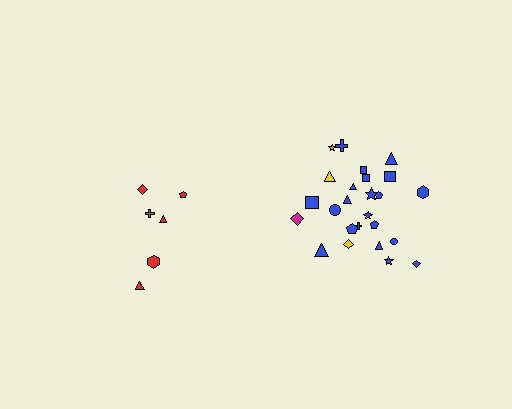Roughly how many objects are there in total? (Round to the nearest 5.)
Roughly 30 objects in total.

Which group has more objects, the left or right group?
The right group.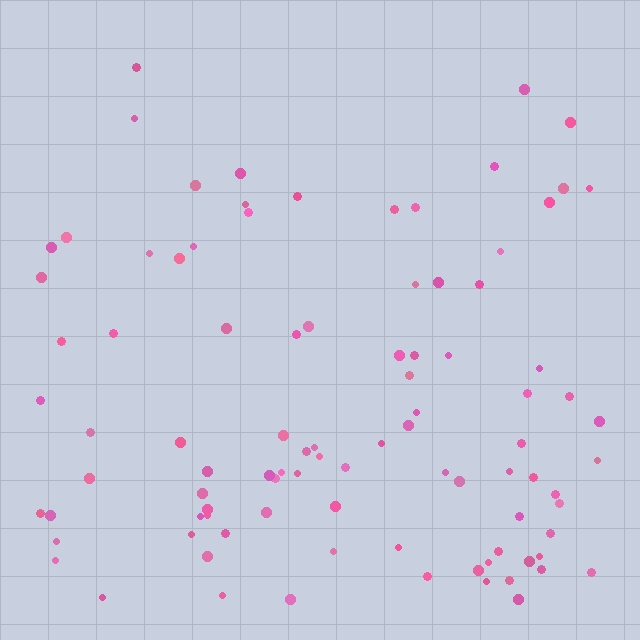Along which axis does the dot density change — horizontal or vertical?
Vertical.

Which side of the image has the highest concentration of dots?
The bottom.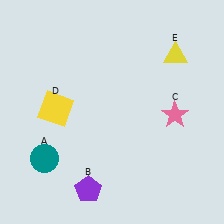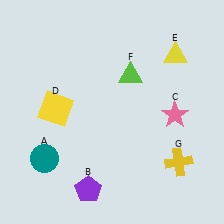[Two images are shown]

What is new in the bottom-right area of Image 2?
A yellow cross (G) was added in the bottom-right area of Image 2.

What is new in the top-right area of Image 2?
A lime triangle (F) was added in the top-right area of Image 2.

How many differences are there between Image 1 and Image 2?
There are 2 differences between the two images.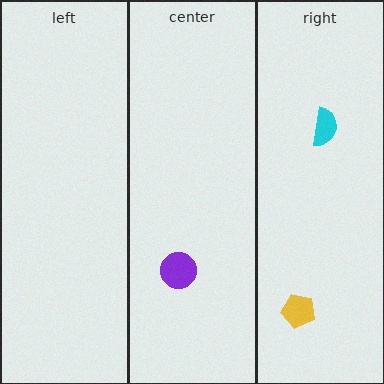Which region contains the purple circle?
The center region.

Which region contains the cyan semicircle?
The right region.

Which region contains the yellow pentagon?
The right region.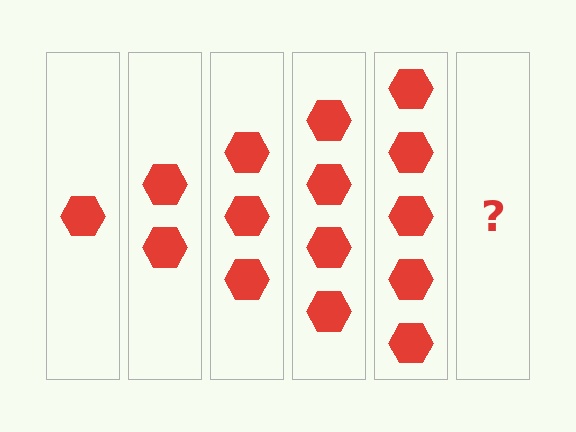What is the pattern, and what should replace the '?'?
The pattern is that each step adds one more hexagon. The '?' should be 6 hexagons.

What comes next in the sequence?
The next element should be 6 hexagons.